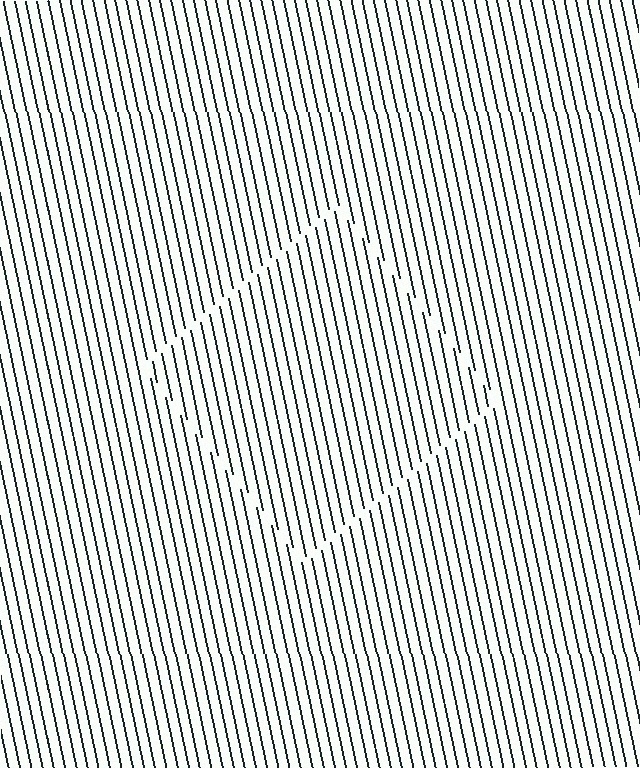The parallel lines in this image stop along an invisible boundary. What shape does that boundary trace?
An illusory square. The interior of the shape contains the same grating, shifted by half a period — the contour is defined by the phase discontinuity where line-ends from the inner and outer gratings abut.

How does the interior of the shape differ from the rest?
The interior of the shape contains the same grating, shifted by half a period — the contour is defined by the phase discontinuity where line-ends from the inner and outer gratings abut.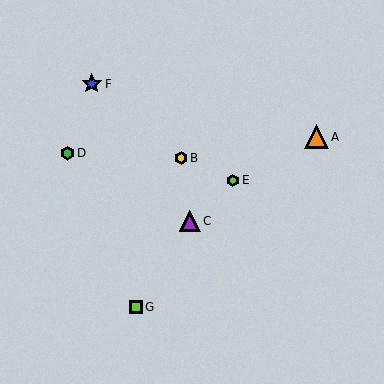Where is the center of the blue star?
The center of the blue star is at (92, 84).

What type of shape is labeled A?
Shape A is an orange triangle.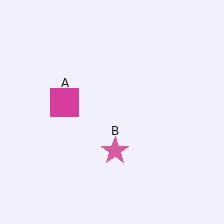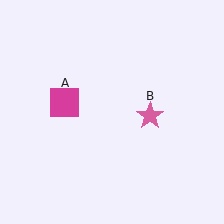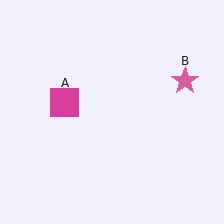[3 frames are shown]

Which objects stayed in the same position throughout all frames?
Magenta square (object A) remained stationary.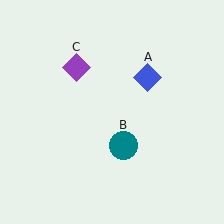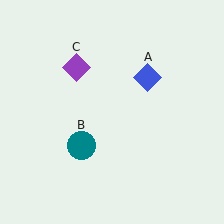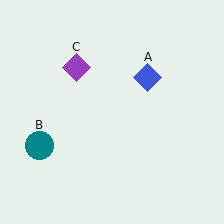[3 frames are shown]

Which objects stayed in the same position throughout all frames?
Blue diamond (object A) and purple diamond (object C) remained stationary.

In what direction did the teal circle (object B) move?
The teal circle (object B) moved left.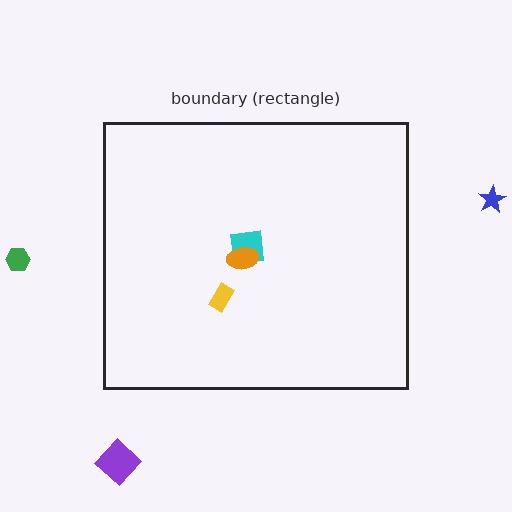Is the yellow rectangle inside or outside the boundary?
Inside.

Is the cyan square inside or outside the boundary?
Inside.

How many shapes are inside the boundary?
3 inside, 3 outside.